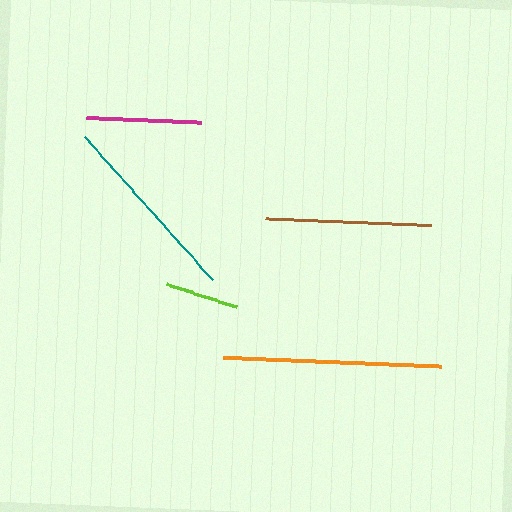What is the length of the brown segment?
The brown segment is approximately 165 pixels long.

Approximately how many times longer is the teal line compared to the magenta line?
The teal line is approximately 1.7 times the length of the magenta line.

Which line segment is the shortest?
The lime line is the shortest at approximately 73 pixels.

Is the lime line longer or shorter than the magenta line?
The magenta line is longer than the lime line.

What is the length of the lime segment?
The lime segment is approximately 73 pixels long.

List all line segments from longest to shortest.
From longest to shortest: orange, teal, brown, magenta, lime.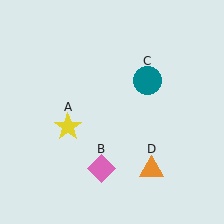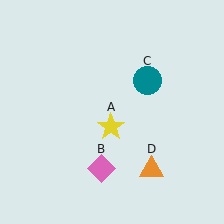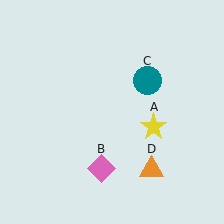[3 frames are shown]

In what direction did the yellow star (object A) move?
The yellow star (object A) moved right.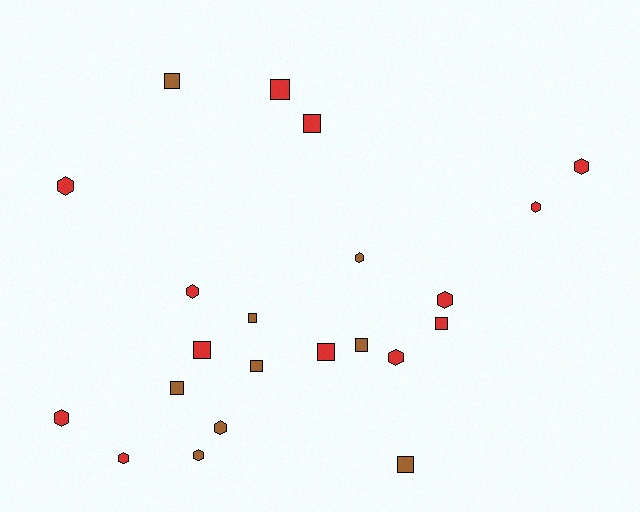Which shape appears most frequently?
Hexagon, with 11 objects.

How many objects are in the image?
There are 22 objects.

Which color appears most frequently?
Red, with 13 objects.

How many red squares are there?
There are 5 red squares.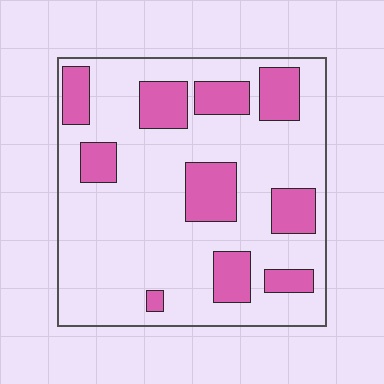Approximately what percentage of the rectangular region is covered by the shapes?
Approximately 25%.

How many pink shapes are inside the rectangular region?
10.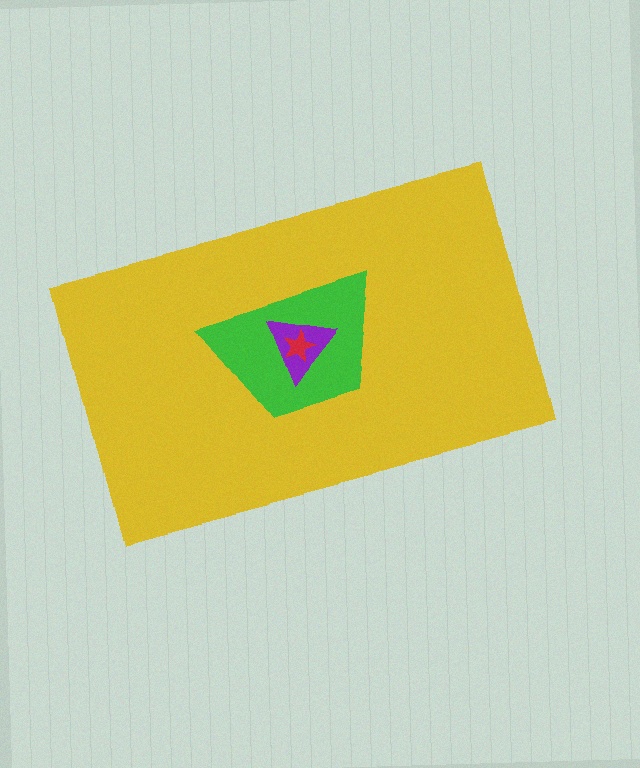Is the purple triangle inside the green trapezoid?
Yes.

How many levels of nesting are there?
4.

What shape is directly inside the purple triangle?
The red star.